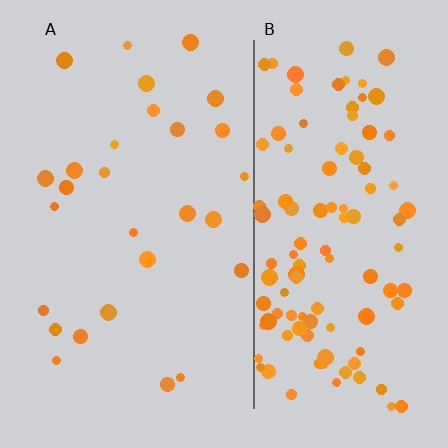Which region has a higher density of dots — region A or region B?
B (the right).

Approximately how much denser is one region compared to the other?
Approximately 4.1× — region B over region A.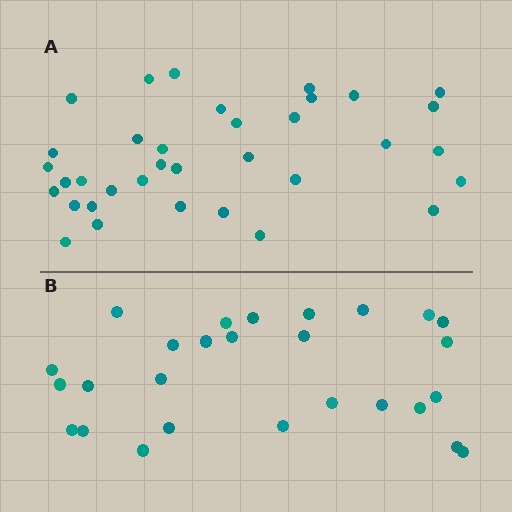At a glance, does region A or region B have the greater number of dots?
Region A (the top region) has more dots.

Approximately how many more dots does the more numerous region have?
Region A has roughly 8 or so more dots than region B.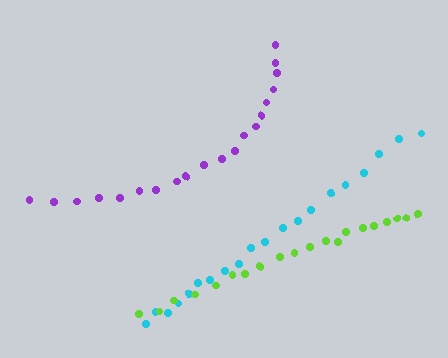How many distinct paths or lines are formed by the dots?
There are 3 distinct paths.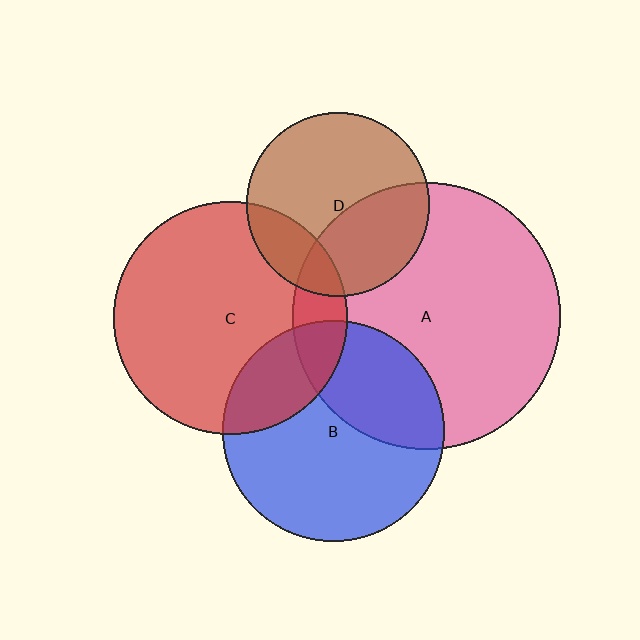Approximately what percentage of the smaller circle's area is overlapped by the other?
Approximately 20%.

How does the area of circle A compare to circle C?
Approximately 1.3 times.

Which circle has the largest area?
Circle A (pink).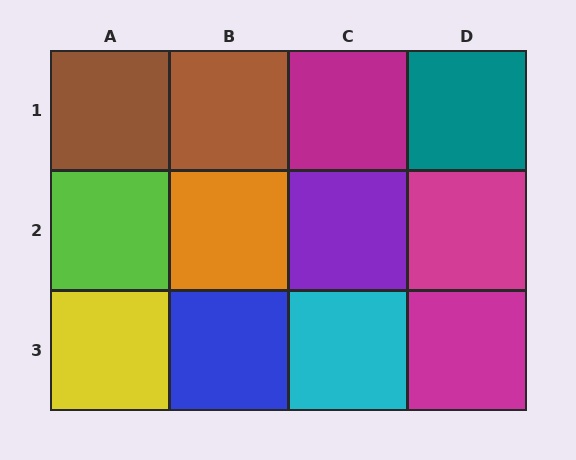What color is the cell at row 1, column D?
Teal.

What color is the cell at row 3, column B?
Blue.